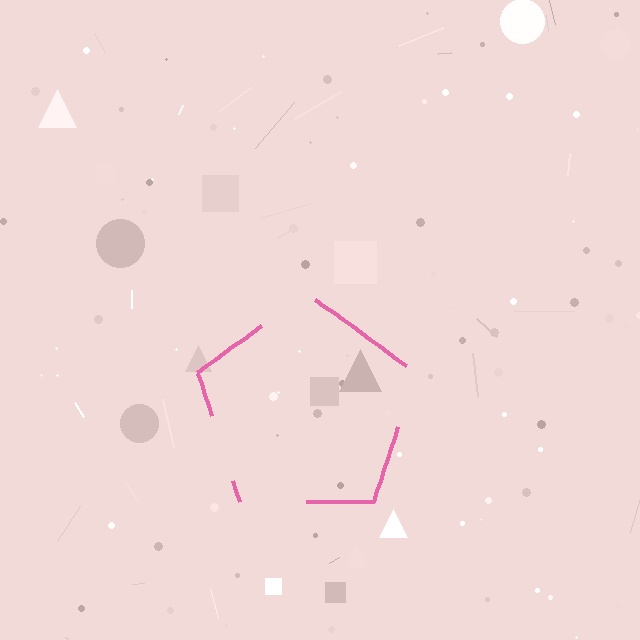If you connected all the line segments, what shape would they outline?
They would outline a pentagon.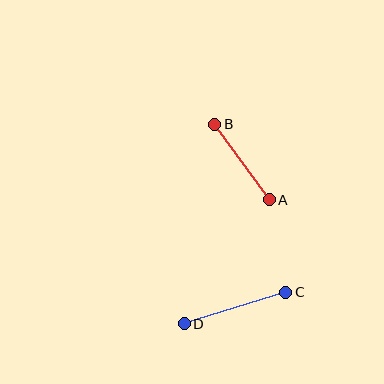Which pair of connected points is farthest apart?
Points C and D are farthest apart.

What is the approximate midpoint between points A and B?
The midpoint is at approximately (242, 162) pixels.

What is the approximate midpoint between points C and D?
The midpoint is at approximately (235, 308) pixels.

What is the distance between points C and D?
The distance is approximately 106 pixels.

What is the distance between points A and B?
The distance is approximately 93 pixels.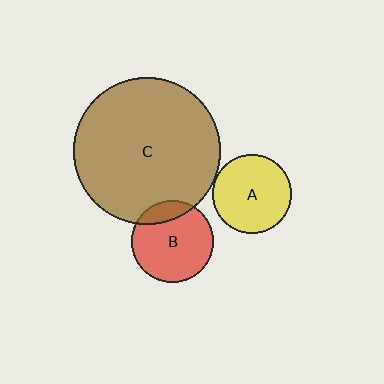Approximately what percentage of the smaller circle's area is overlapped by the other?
Approximately 15%.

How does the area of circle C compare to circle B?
Approximately 3.2 times.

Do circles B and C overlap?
Yes.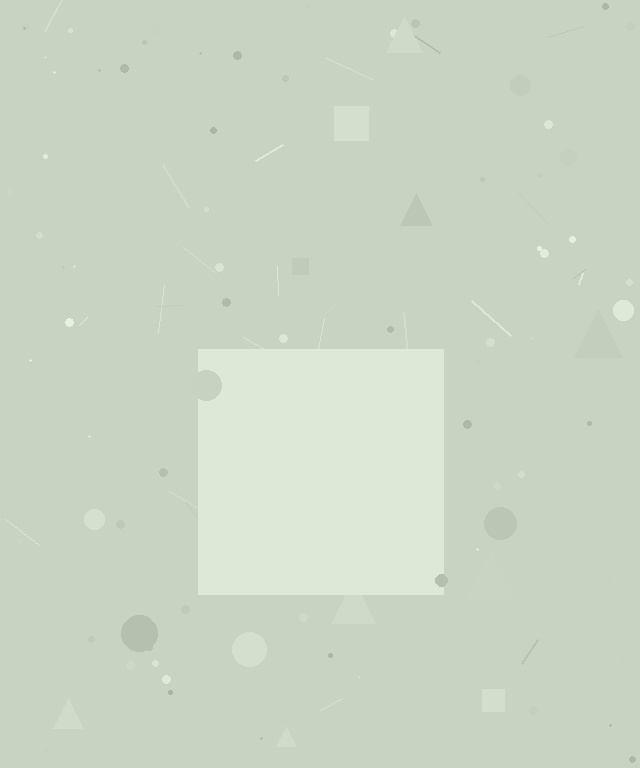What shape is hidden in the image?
A square is hidden in the image.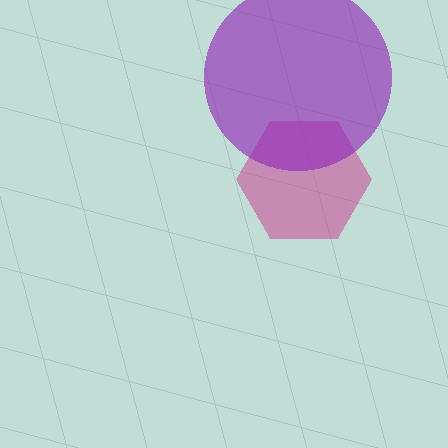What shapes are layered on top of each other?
The layered shapes are: a magenta hexagon, a purple circle.